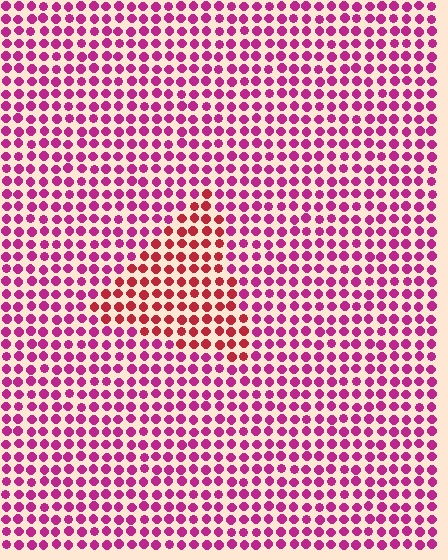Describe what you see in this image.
The image is filled with small magenta elements in a uniform arrangement. A triangle-shaped region is visible where the elements are tinted to a slightly different hue, forming a subtle color boundary.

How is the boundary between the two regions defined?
The boundary is defined purely by a slight shift in hue (about 34 degrees). Spacing, size, and orientation are identical on both sides.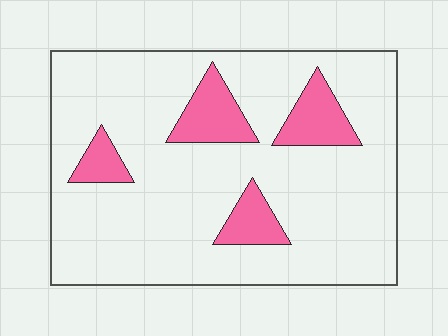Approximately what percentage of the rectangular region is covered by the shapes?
Approximately 15%.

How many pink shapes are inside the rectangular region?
4.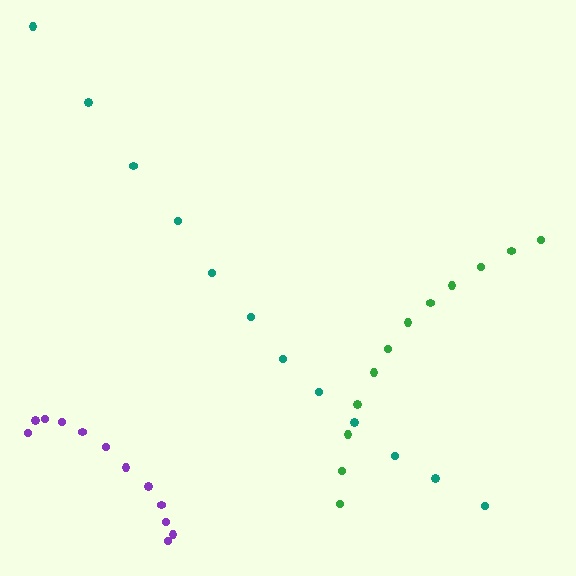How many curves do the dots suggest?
There are 3 distinct paths.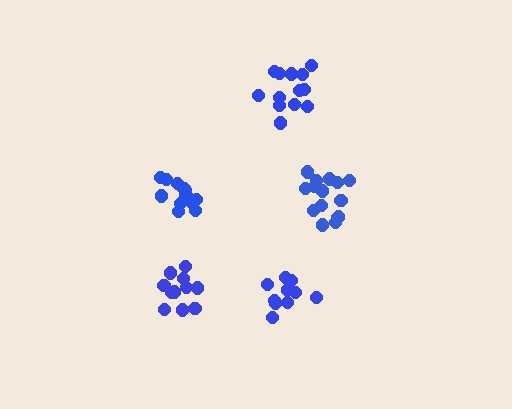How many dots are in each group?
Group 1: 11 dots, Group 2: 10 dots, Group 3: 13 dots, Group 4: 13 dots, Group 5: 15 dots (62 total).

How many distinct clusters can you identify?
There are 5 distinct clusters.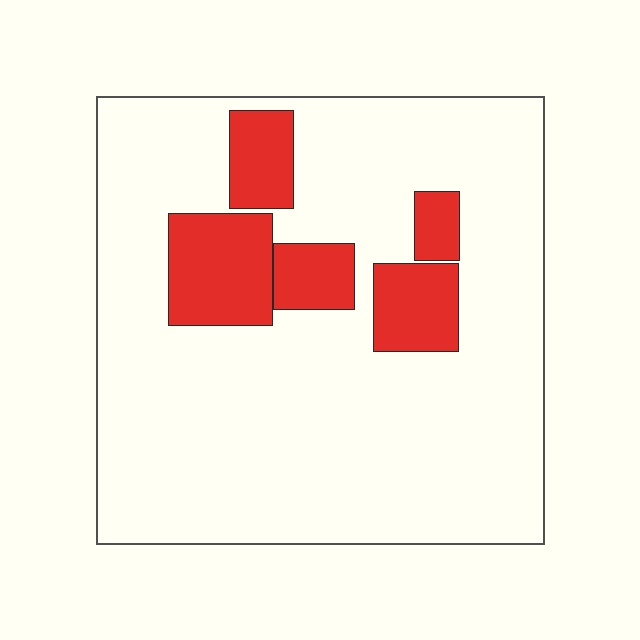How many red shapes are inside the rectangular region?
5.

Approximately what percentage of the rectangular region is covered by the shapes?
Approximately 15%.